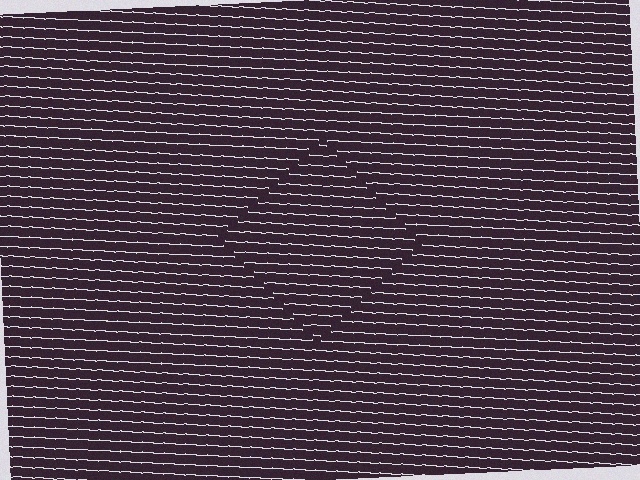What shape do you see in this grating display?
An illusory square. The interior of the shape contains the same grating, shifted by half a period — the contour is defined by the phase discontinuity where line-ends from the inner and outer gratings abut.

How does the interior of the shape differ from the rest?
The interior of the shape contains the same grating, shifted by half a period — the contour is defined by the phase discontinuity where line-ends from the inner and outer gratings abut.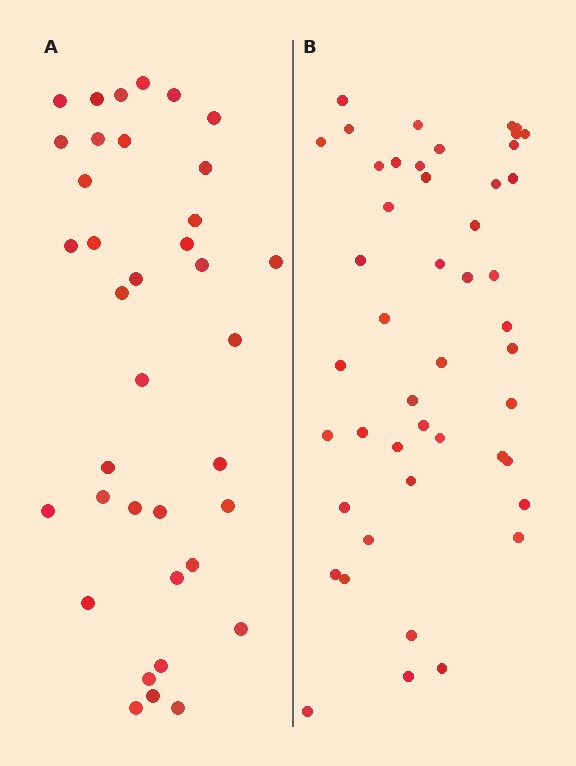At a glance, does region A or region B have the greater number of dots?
Region B (the right region) has more dots.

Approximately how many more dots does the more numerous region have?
Region B has roughly 10 or so more dots than region A.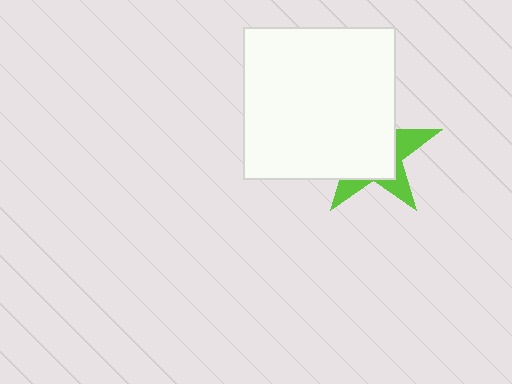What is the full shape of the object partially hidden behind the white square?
The partially hidden object is a lime star.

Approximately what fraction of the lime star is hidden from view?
Roughly 66% of the lime star is hidden behind the white square.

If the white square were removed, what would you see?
You would see the complete lime star.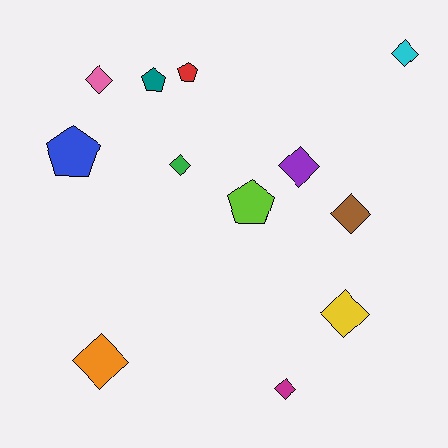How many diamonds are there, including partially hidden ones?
There are 8 diamonds.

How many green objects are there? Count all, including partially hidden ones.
There is 1 green object.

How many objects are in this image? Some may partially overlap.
There are 12 objects.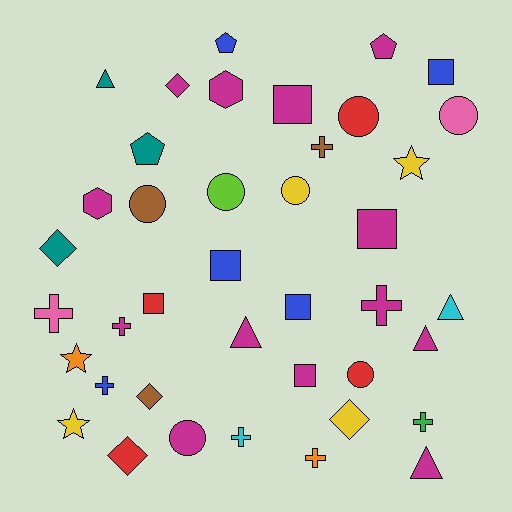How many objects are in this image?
There are 40 objects.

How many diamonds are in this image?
There are 5 diamonds.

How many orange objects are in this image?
There are 2 orange objects.